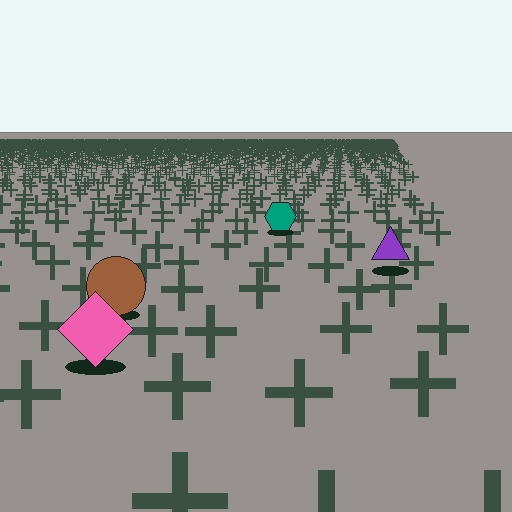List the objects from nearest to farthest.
From nearest to farthest: the pink diamond, the brown circle, the purple triangle, the teal hexagon.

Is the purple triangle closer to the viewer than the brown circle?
No. The brown circle is closer — you can tell from the texture gradient: the ground texture is coarser near it.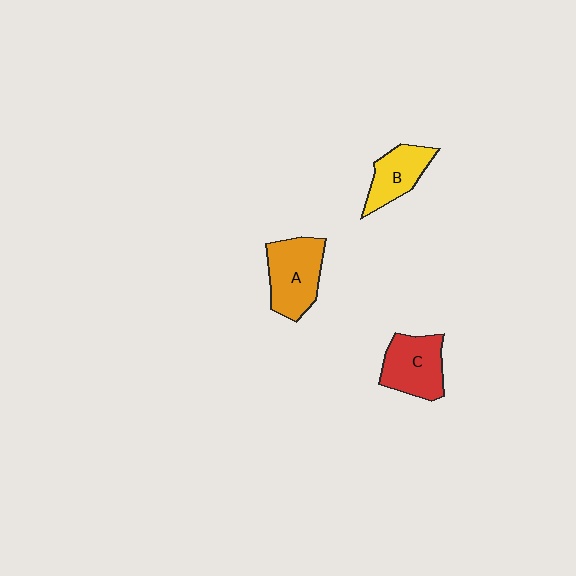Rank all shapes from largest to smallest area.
From largest to smallest: A (orange), C (red), B (yellow).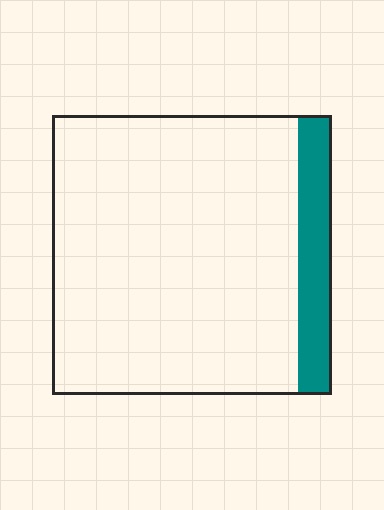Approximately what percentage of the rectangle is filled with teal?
Approximately 10%.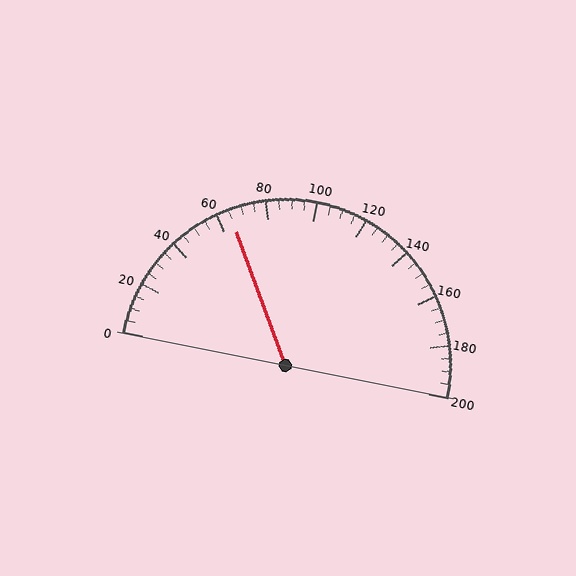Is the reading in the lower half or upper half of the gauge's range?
The reading is in the lower half of the range (0 to 200).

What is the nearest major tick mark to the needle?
The nearest major tick mark is 60.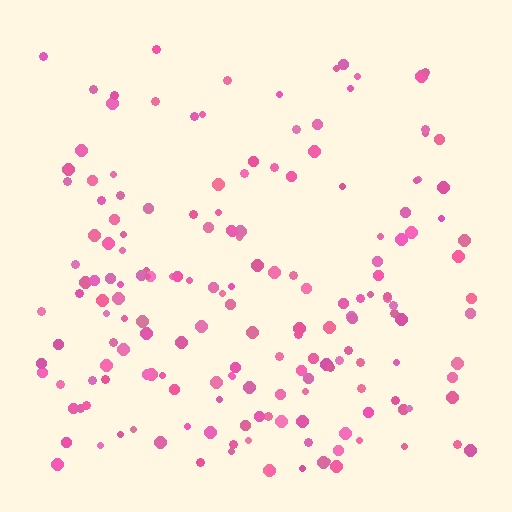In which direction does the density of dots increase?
From top to bottom, with the bottom side densest.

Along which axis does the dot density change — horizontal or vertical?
Vertical.